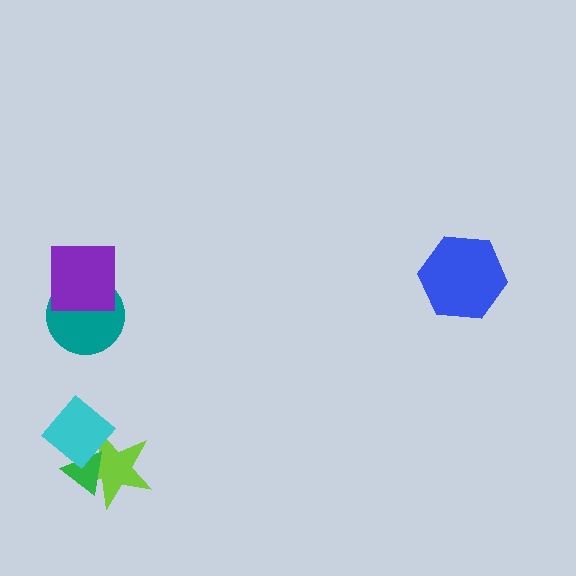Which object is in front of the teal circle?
The purple square is in front of the teal circle.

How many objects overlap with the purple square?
1 object overlaps with the purple square.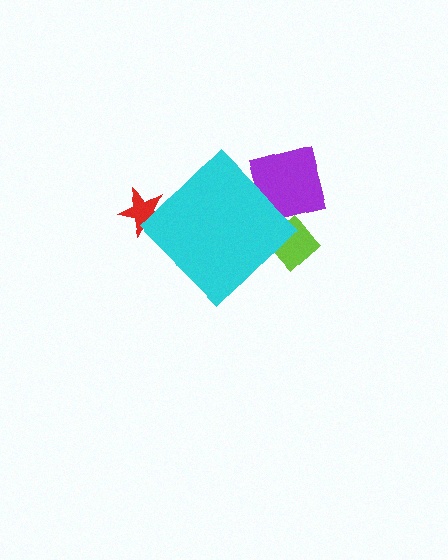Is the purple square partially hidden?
Yes, the purple square is partially hidden behind the cyan diamond.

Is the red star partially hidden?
Yes, the red star is partially hidden behind the cyan diamond.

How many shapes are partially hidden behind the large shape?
3 shapes are partially hidden.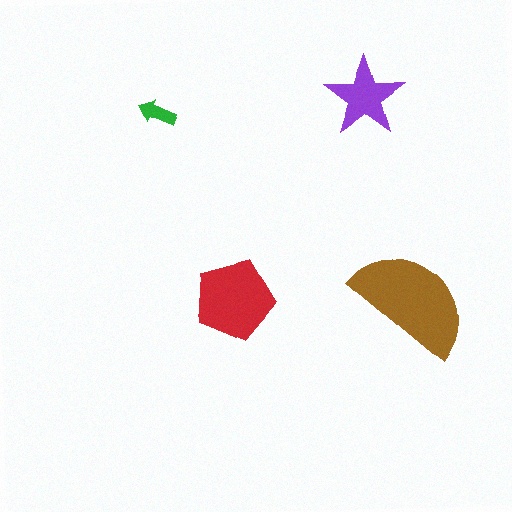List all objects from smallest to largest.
The green arrow, the purple star, the red pentagon, the brown semicircle.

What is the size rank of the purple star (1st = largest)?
3rd.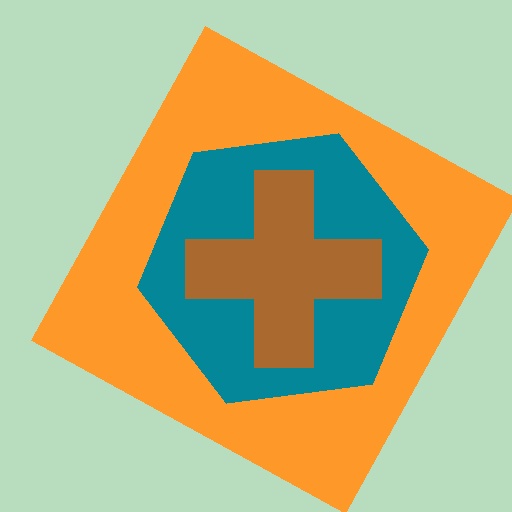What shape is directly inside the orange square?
The teal hexagon.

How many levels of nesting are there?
3.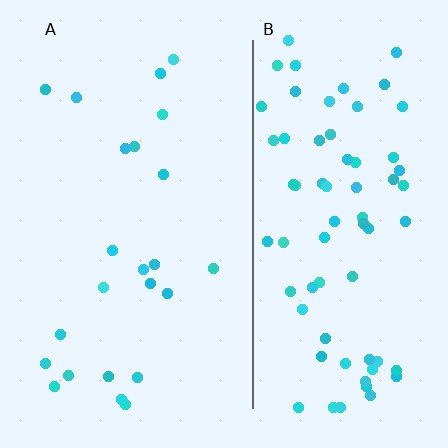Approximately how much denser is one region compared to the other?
Approximately 3.2× — region B over region A.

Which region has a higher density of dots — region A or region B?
B (the right).